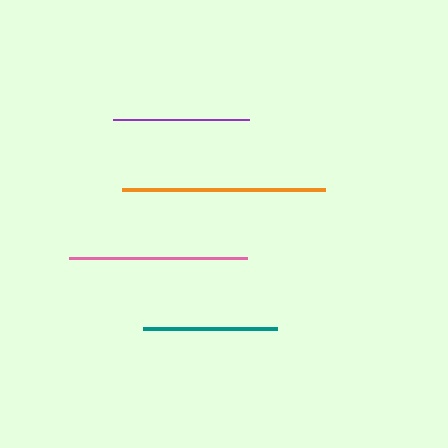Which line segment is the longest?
The orange line is the longest at approximately 203 pixels.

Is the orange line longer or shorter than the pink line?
The orange line is longer than the pink line.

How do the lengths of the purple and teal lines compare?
The purple and teal lines are approximately the same length.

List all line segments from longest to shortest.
From longest to shortest: orange, pink, purple, teal.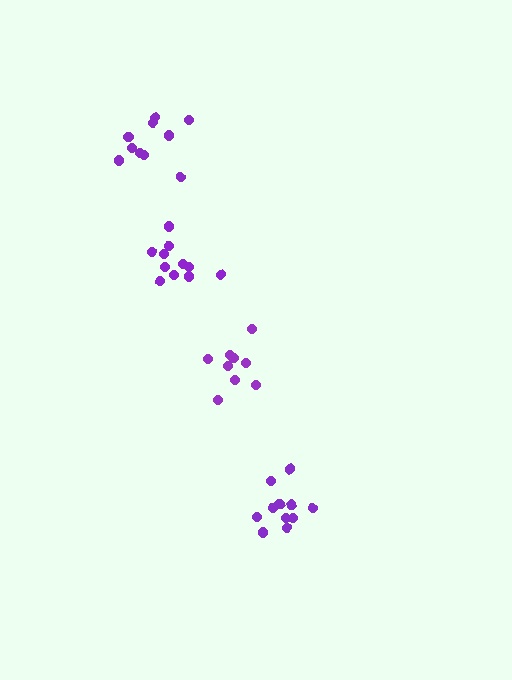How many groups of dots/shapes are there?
There are 4 groups.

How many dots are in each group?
Group 1: 10 dots, Group 2: 11 dots, Group 3: 11 dots, Group 4: 9 dots (41 total).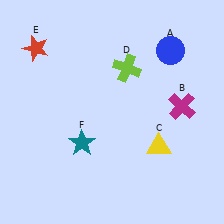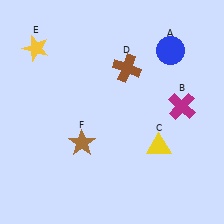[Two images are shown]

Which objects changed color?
D changed from lime to brown. E changed from red to yellow. F changed from teal to brown.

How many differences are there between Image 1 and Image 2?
There are 3 differences between the two images.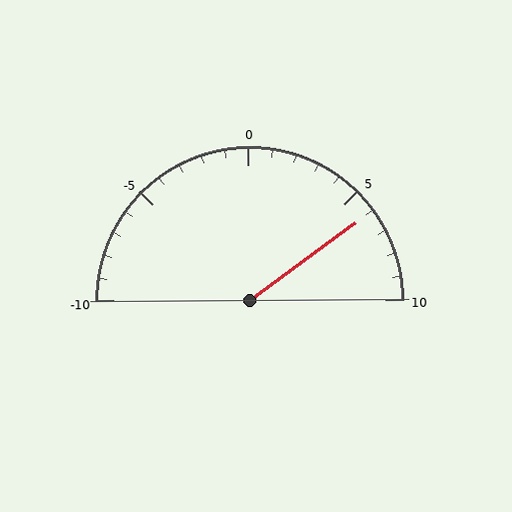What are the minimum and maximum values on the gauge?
The gauge ranges from -10 to 10.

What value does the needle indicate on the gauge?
The needle indicates approximately 6.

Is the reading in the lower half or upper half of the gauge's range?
The reading is in the upper half of the range (-10 to 10).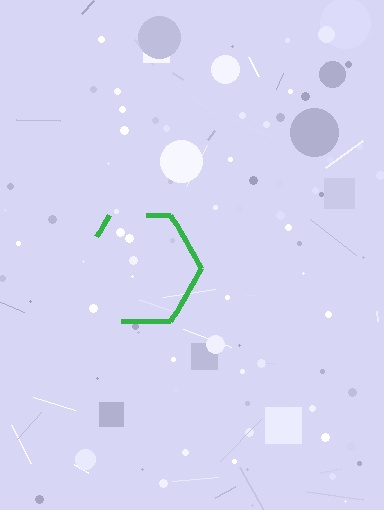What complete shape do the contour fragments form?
The contour fragments form a hexagon.